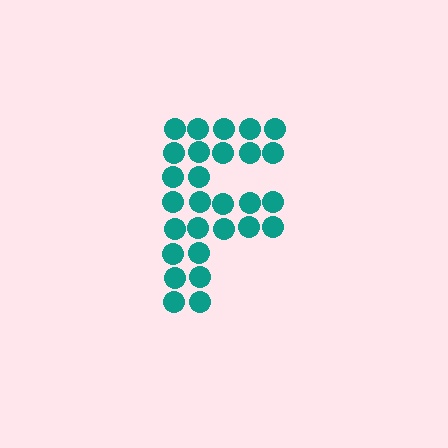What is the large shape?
The large shape is the letter F.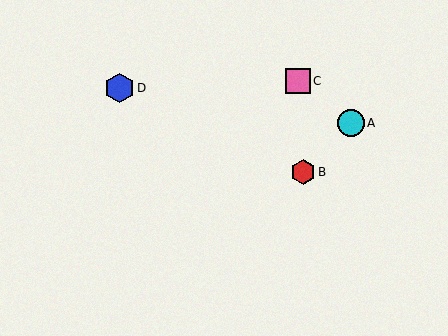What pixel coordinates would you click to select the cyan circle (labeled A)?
Click at (351, 123) to select the cyan circle A.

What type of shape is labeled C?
Shape C is a pink square.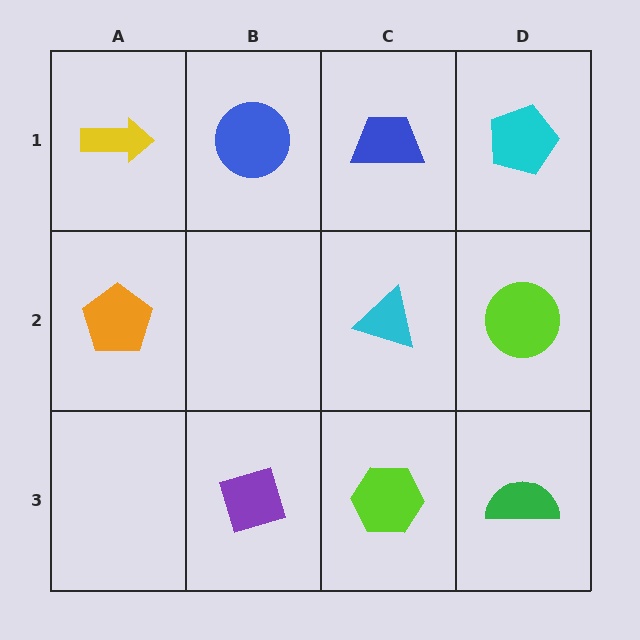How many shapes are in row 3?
3 shapes.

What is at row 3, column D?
A green semicircle.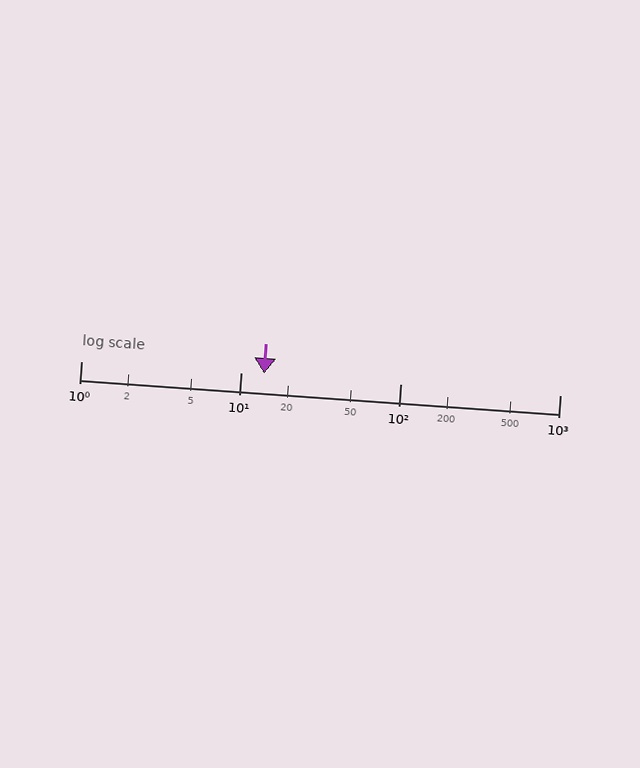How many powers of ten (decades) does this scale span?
The scale spans 3 decades, from 1 to 1000.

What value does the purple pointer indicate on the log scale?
The pointer indicates approximately 14.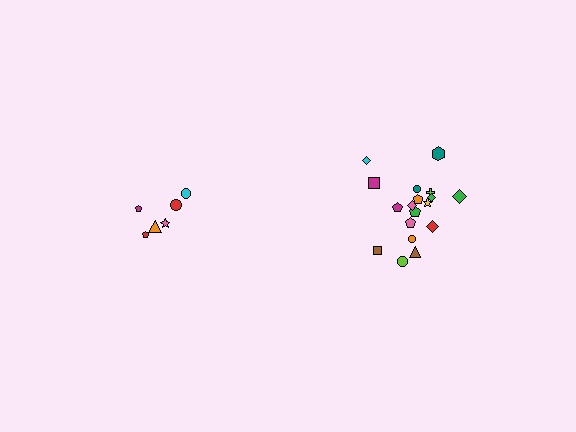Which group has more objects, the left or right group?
The right group.